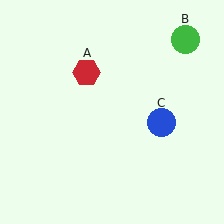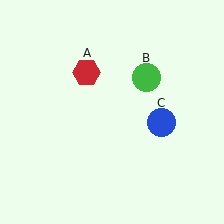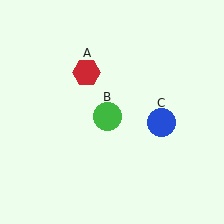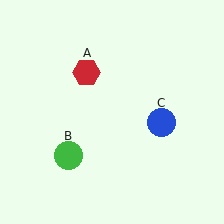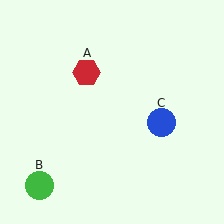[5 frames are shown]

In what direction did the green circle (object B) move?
The green circle (object B) moved down and to the left.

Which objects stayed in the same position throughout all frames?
Red hexagon (object A) and blue circle (object C) remained stationary.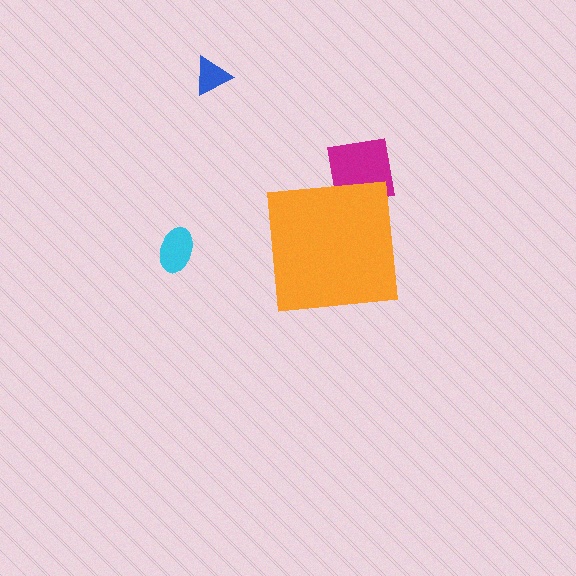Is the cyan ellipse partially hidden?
No, the cyan ellipse is fully visible.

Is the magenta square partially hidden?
Yes, the magenta square is partially hidden behind the orange square.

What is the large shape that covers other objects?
An orange square.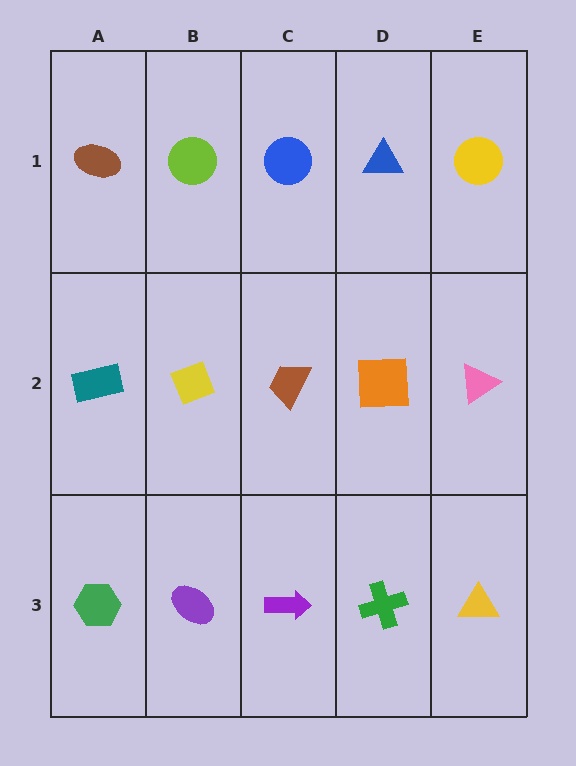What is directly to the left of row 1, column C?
A lime circle.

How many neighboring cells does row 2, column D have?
4.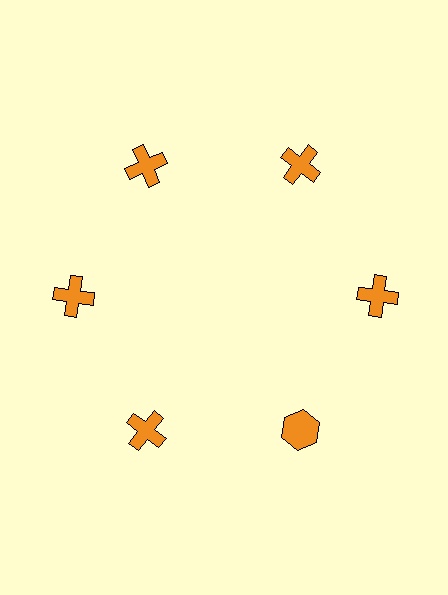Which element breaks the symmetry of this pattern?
The orange hexagon at roughly the 5 o'clock position breaks the symmetry. All other shapes are orange crosses.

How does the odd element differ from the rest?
It has a different shape: hexagon instead of cross.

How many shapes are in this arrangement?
There are 6 shapes arranged in a ring pattern.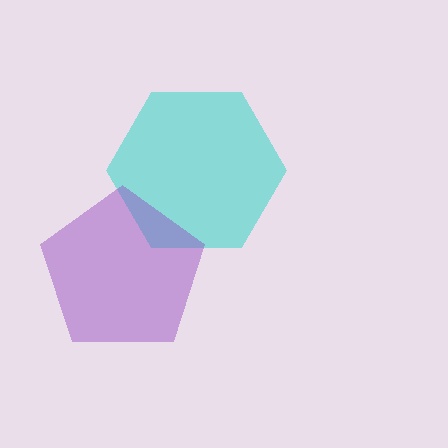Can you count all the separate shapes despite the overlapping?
Yes, there are 2 separate shapes.